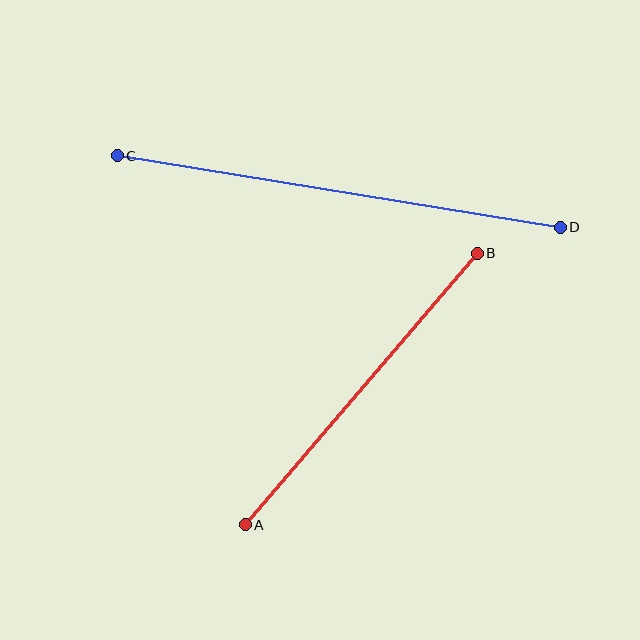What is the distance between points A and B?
The distance is approximately 357 pixels.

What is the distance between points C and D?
The distance is approximately 449 pixels.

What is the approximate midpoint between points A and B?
The midpoint is at approximately (361, 389) pixels.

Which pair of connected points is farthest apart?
Points C and D are farthest apart.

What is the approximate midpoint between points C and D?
The midpoint is at approximately (339, 191) pixels.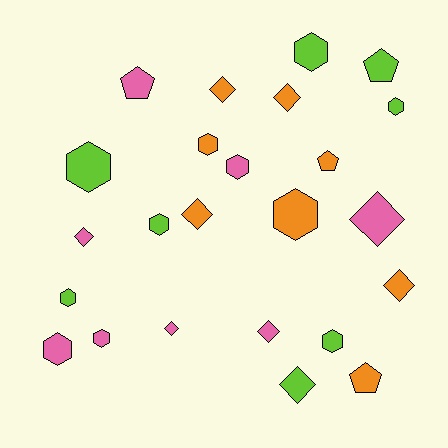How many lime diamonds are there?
There is 1 lime diamond.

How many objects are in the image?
There are 24 objects.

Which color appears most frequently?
Pink, with 8 objects.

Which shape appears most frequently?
Hexagon, with 11 objects.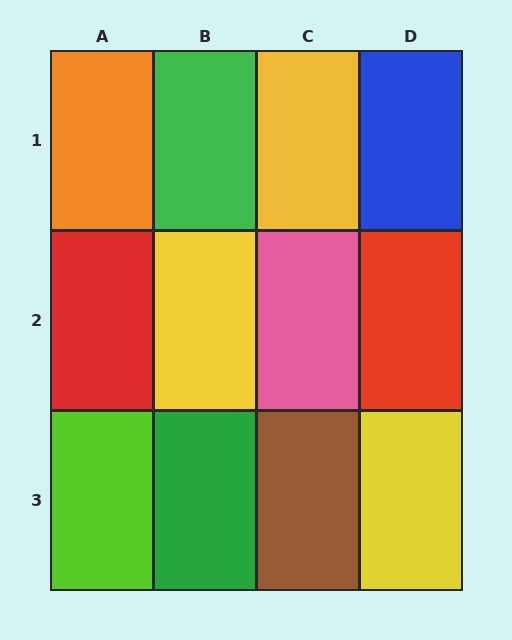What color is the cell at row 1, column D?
Blue.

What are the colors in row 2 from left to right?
Red, yellow, pink, red.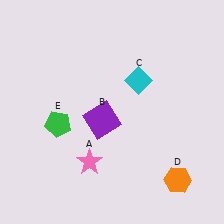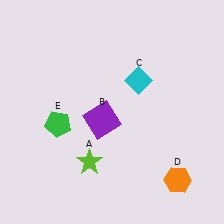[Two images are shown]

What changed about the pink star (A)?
In Image 1, A is pink. In Image 2, it changed to lime.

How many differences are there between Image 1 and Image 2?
There is 1 difference between the two images.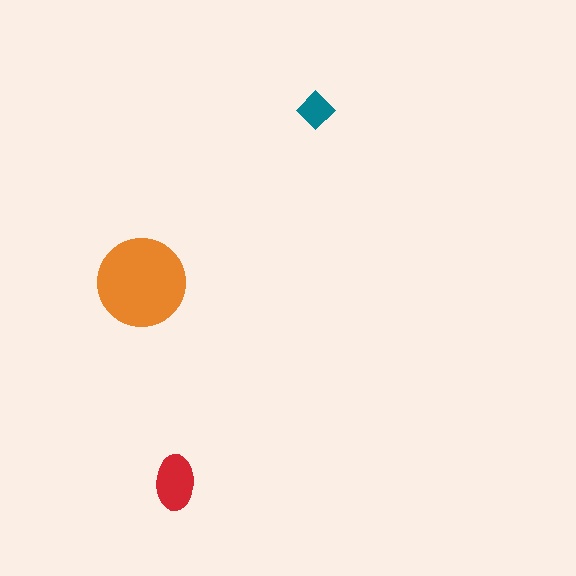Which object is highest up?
The teal diamond is topmost.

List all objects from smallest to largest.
The teal diamond, the red ellipse, the orange circle.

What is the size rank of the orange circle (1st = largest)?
1st.